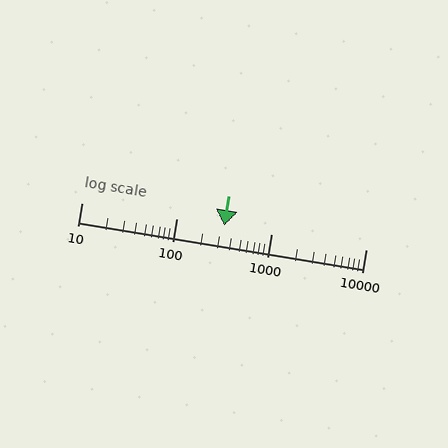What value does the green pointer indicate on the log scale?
The pointer indicates approximately 320.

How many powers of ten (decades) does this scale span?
The scale spans 3 decades, from 10 to 10000.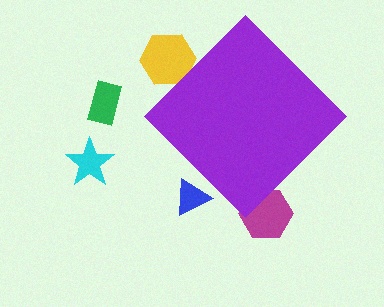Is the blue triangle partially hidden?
Yes, the blue triangle is partially hidden behind the purple diamond.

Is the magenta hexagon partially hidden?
Yes, the magenta hexagon is partially hidden behind the purple diamond.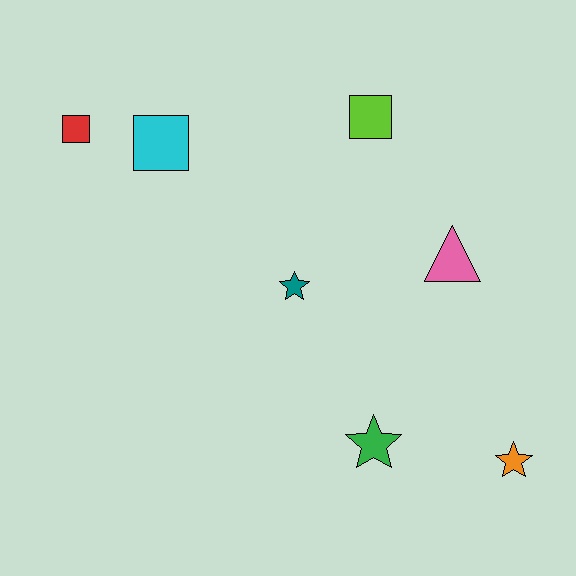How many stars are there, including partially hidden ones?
There are 3 stars.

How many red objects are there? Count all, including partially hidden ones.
There is 1 red object.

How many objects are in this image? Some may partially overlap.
There are 7 objects.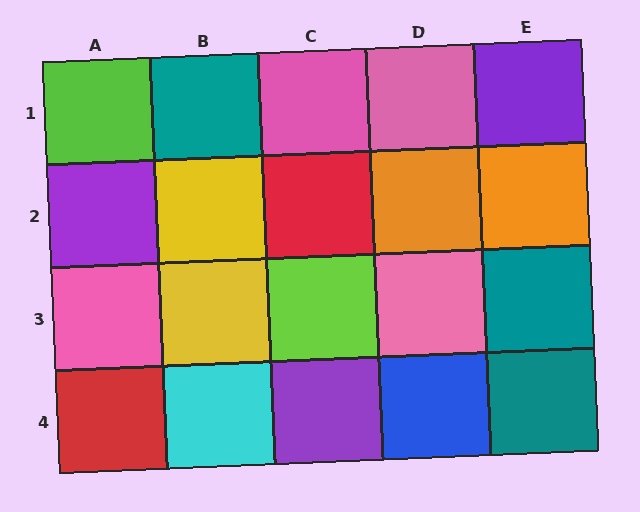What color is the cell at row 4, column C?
Purple.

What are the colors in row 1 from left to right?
Lime, teal, pink, pink, purple.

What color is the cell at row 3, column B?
Yellow.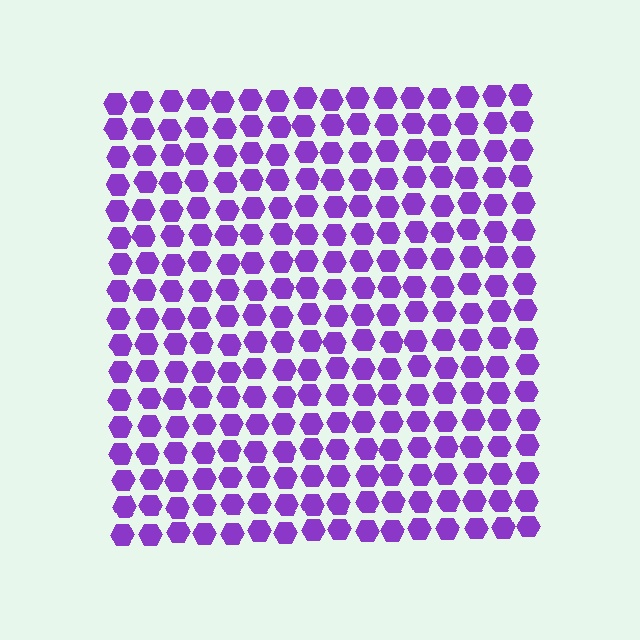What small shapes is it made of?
It is made of small hexagons.